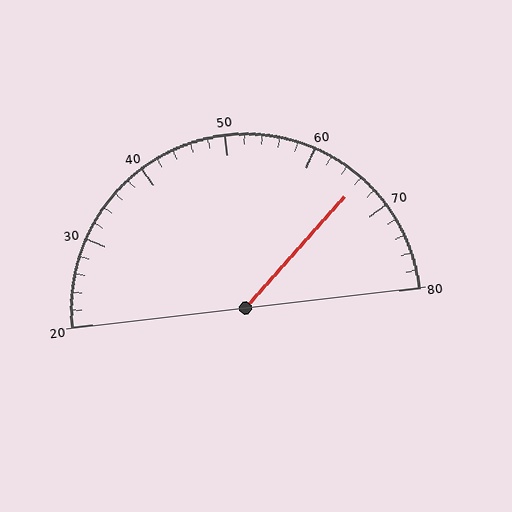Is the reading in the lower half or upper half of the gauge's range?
The reading is in the upper half of the range (20 to 80).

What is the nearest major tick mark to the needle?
The nearest major tick mark is 70.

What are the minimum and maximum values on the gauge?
The gauge ranges from 20 to 80.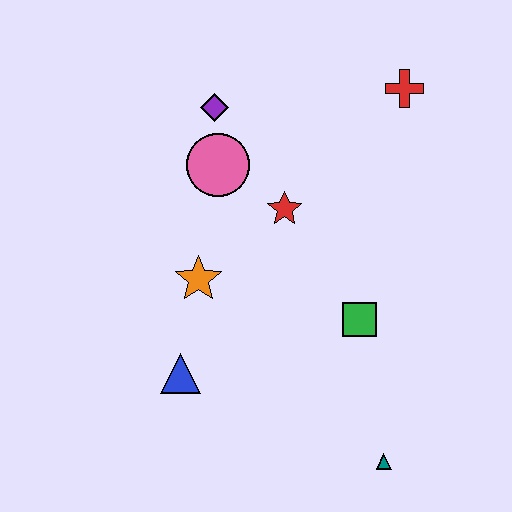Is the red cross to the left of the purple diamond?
No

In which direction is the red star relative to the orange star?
The red star is to the right of the orange star.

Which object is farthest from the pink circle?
The teal triangle is farthest from the pink circle.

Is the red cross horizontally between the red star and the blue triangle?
No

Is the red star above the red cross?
No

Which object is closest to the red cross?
The red star is closest to the red cross.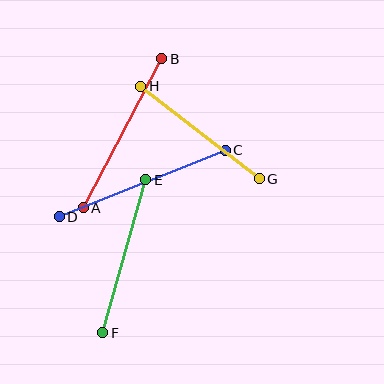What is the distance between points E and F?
The distance is approximately 159 pixels.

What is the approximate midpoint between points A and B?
The midpoint is at approximately (122, 133) pixels.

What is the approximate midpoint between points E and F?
The midpoint is at approximately (124, 256) pixels.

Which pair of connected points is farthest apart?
Points C and D are farthest apart.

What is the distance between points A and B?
The distance is approximately 168 pixels.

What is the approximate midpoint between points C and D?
The midpoint is at approximately (142, 184) pixels.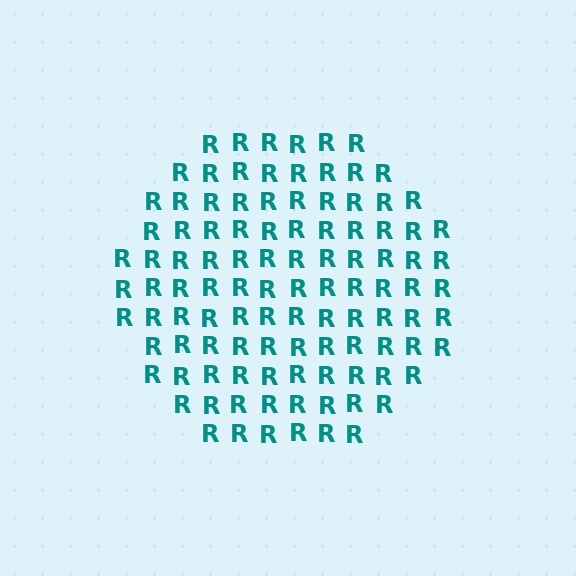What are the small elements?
The small elements are letter R's.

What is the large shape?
The large shape is a circle.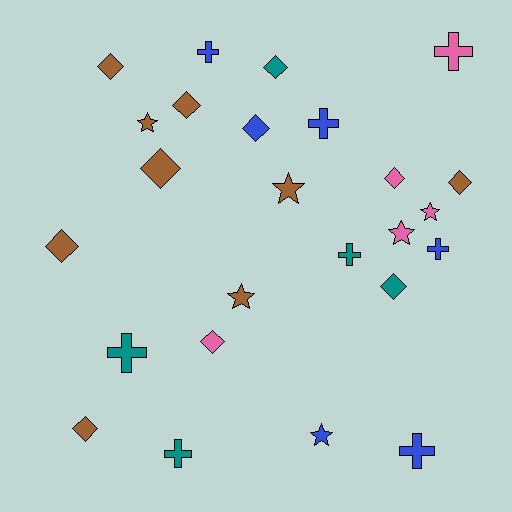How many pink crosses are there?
There is 1 pink cross.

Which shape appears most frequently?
Diamond, with 11 objects.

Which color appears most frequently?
Brown, with 9 objects.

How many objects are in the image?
There are 25 objects.